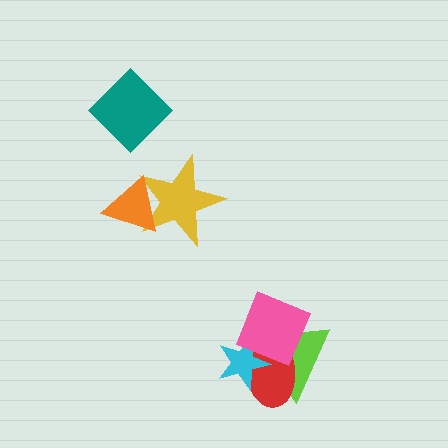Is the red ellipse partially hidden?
Yes, it is partially covered by another shape.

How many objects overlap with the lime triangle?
3 objects overlap with the lime triangle.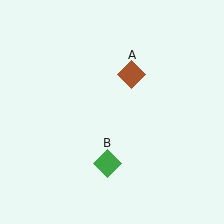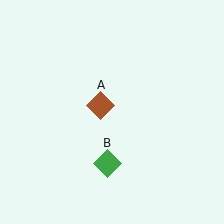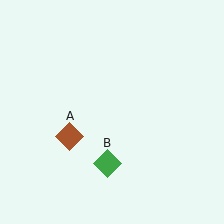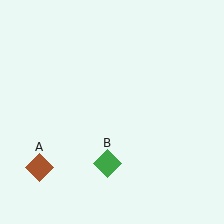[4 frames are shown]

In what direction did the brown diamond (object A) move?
The brown diamond (object A) moved down and to the left.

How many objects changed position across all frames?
1 object changed position: brown diamond (object A).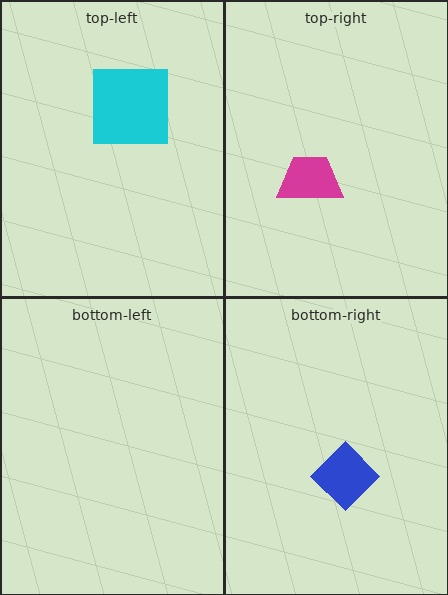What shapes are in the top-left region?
The cyan square.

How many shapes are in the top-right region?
1.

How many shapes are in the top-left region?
1.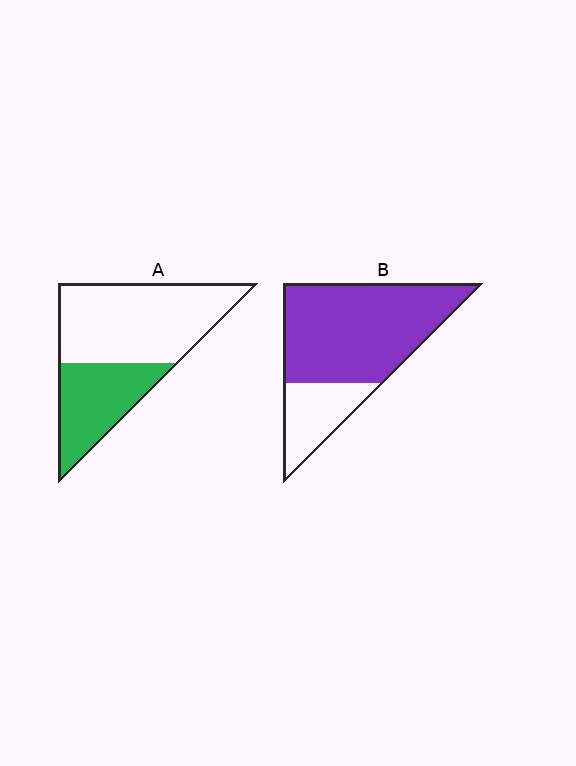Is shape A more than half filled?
No.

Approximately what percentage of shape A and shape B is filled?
A is approximately 35% and B is approximately 75%.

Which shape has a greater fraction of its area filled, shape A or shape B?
Shape B.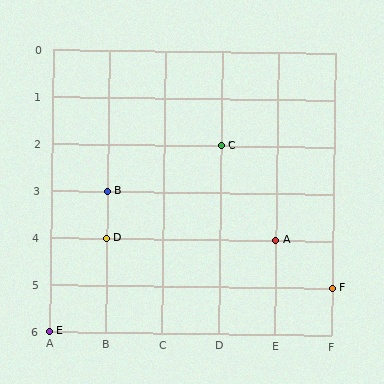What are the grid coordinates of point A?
Point A is at grid coordinates (E, 4).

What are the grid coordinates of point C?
Point C is at grid coordinates (D, 2).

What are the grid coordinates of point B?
Point B is at grid coordinates (B, 3).